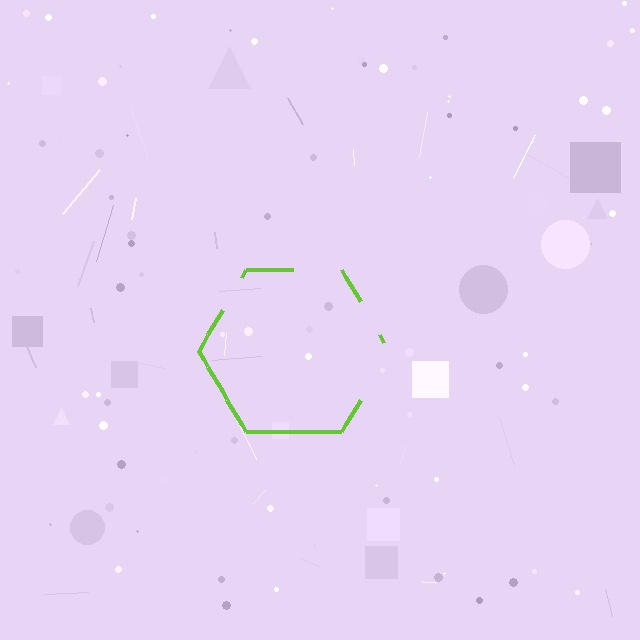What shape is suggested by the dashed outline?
The dashed outline suggests a hexagon.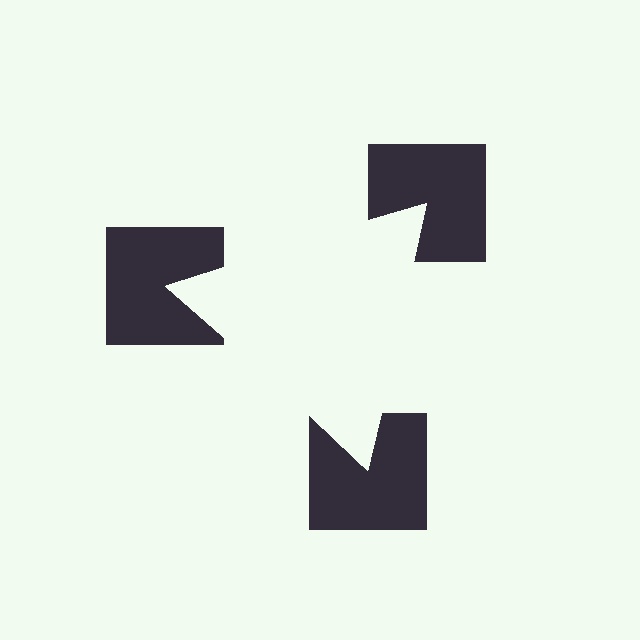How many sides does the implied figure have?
3 sides.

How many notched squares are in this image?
There are 3 — one at each vertex of the illusory triangle.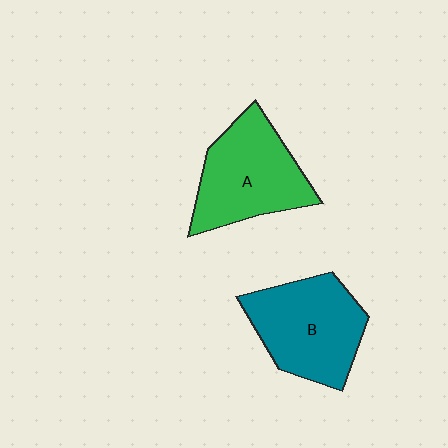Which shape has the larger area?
Shape B (teal).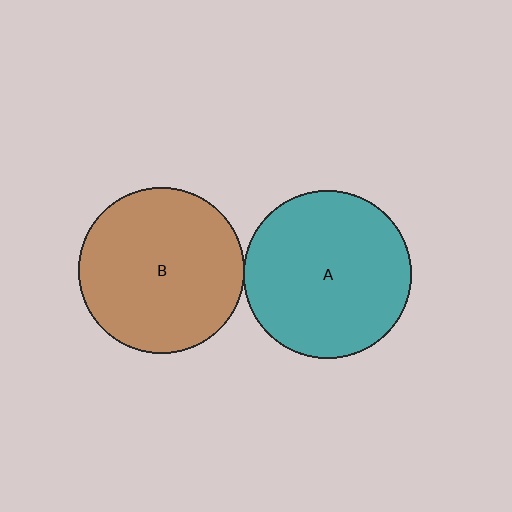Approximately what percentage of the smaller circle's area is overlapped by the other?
Approximately 5%.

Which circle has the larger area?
Circle A (teal).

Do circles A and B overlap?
Yes.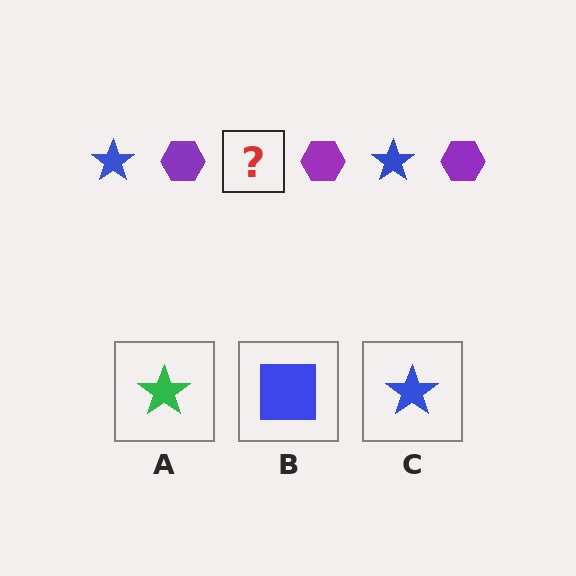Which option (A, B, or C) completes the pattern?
C.